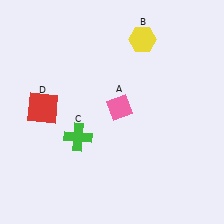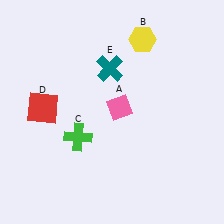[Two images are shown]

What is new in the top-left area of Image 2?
A teal cross (E) was added in the top-left area of Image 2.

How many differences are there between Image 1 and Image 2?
There is 1 difference between the two images.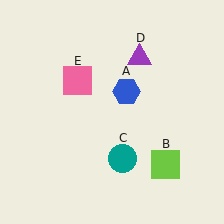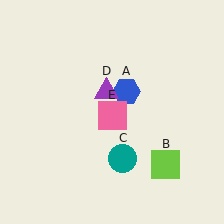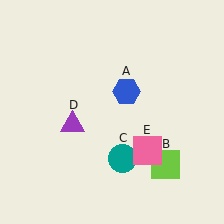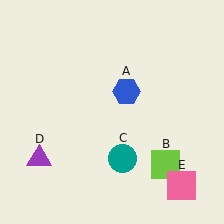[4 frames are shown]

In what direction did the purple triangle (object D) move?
The purple triangle (object D) moved down and to the left.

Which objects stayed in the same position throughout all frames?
Blue hexagon (object A) and lime square (object B) and teal circle (object C) remained stationary.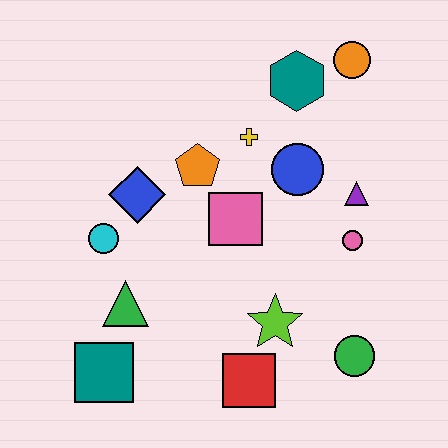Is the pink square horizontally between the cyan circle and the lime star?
Yes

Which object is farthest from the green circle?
The orange circle is farthest from the green circle.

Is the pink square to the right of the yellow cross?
No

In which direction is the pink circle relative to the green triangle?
The pink circle is to the right of the green triangle.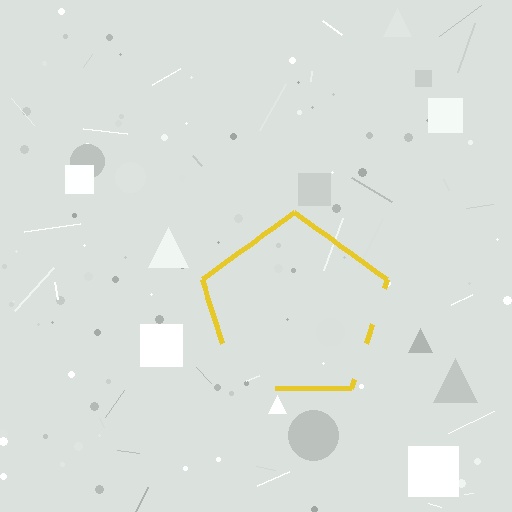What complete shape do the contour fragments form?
The contour fragments form a pentagon.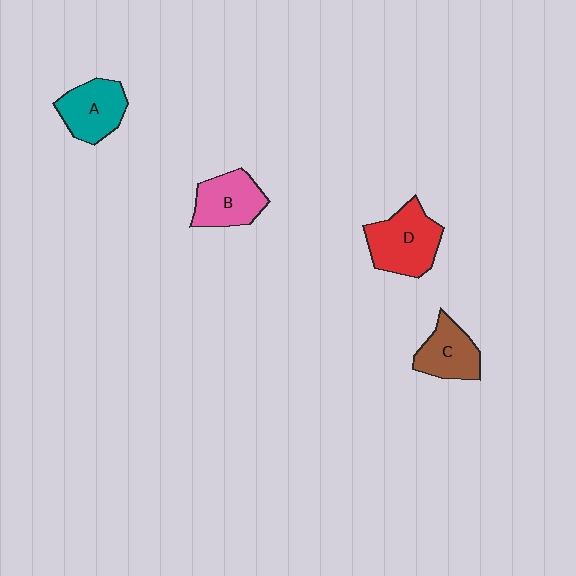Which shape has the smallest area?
Shape C (brown).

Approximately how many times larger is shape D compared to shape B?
Approximately 1.3 times.